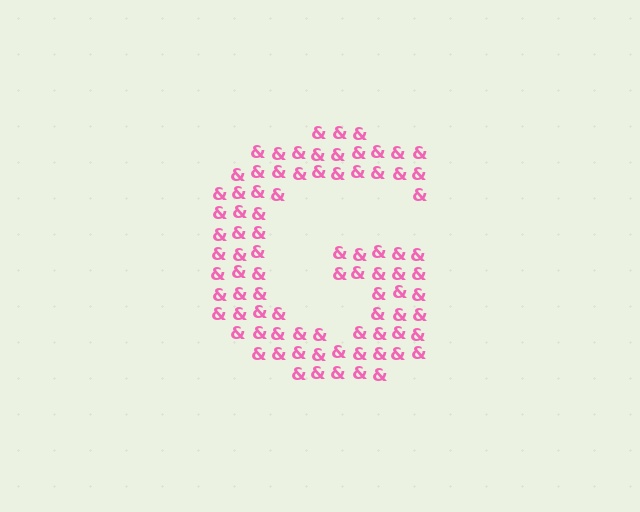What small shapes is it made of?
It is made of small ampersands.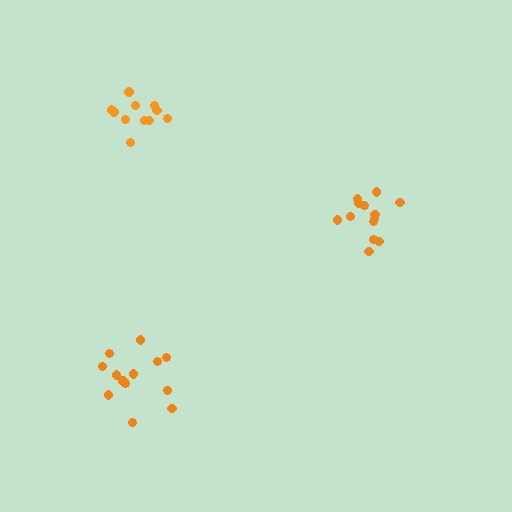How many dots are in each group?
Group 1: 13 dots, Group 2: 11 dots, Group 3: 13 dots (37 total).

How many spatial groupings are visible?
There are 3 spatial groupings.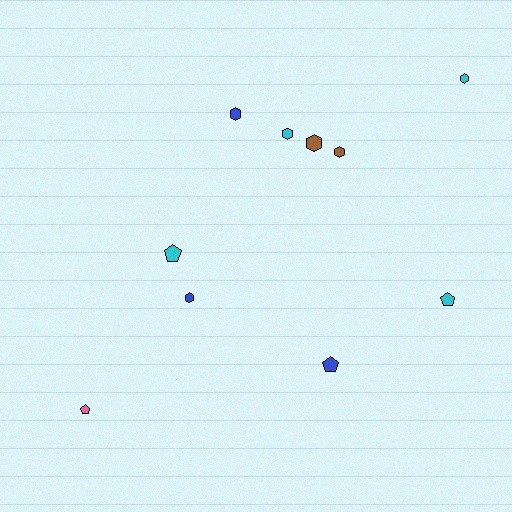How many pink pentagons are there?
There is 1 pink pentagon.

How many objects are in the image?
There are 10 objects.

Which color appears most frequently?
Cyan, with 4 objects.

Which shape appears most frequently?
Hexagon, with 6 objects.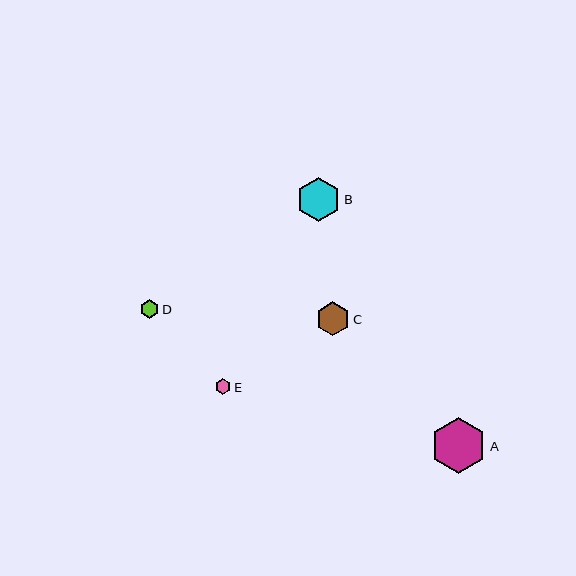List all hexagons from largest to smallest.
From largest to smallest: A, B, C, D, E.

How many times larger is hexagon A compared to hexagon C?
Hexagon A is approximately 1.7 times the size of hexagon C.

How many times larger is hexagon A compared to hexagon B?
Hexagon A is approximately 1.3 times the size of hexagon B.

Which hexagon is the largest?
Hexagon A is the largest with a size of approximately 56 pixels.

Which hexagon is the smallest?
Hexagon E is the smallest with a size of approximately 15 pixels.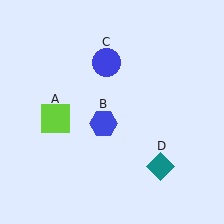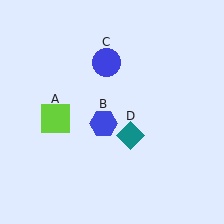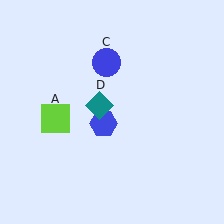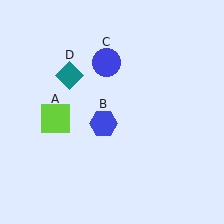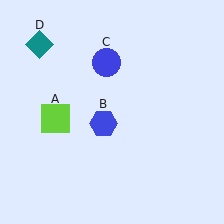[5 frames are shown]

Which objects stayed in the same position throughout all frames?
Lime square (object A) and blue hexagon (object B) and blue circle (object C) remained stationary.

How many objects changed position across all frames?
1 object changed position: teal diamond (object D).